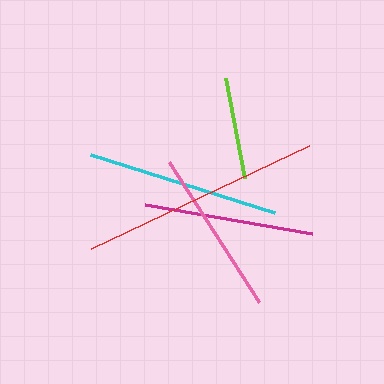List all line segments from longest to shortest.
From longest to shortest: red, cyan, magenta, pink, lime.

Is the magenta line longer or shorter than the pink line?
The magenta line is longer than the pink line.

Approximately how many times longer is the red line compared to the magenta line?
The red line is approximately 1.4 times the length of the magenta line.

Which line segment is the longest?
The red line is the longest at approximately 241 pixels.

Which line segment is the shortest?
The lime line is the shortest at approximately 102 pixels.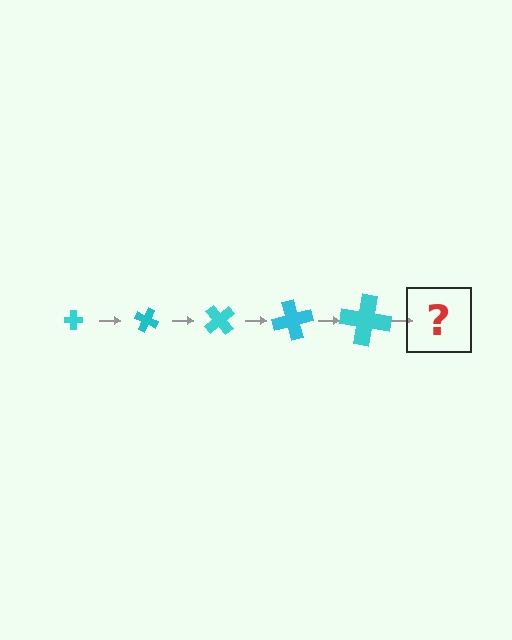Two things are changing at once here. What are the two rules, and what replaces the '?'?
The two rules are that the cross grows larger each step and it rotates 25 degrees each step. The '?' should be a cross, larger than the previous one and rotated 125 degrees from the start.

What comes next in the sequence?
The next element should be a cross, larger than the previous one and rotated 125 degrees from the start.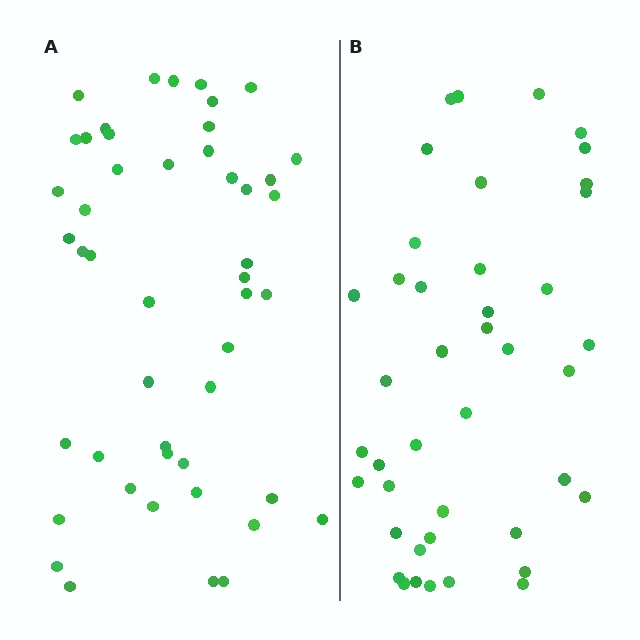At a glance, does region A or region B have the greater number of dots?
Region A (the left region) has more dots.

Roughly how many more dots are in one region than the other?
Region A has about 6 more dots than region B.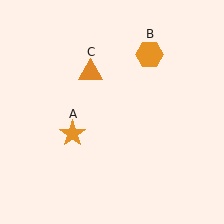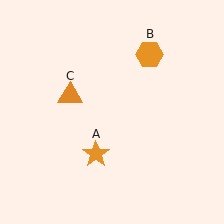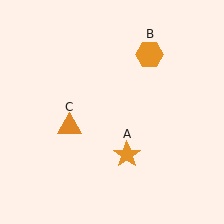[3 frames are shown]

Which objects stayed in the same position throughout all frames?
Orange hexagon (object B) remained stationary.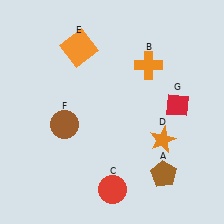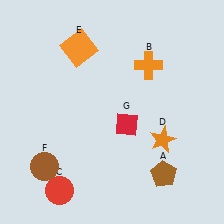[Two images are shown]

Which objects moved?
The objects that moved are: the red circle (C), the brown circle (F), the red diamond (G).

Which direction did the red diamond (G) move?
The red diamond (G) moved left.